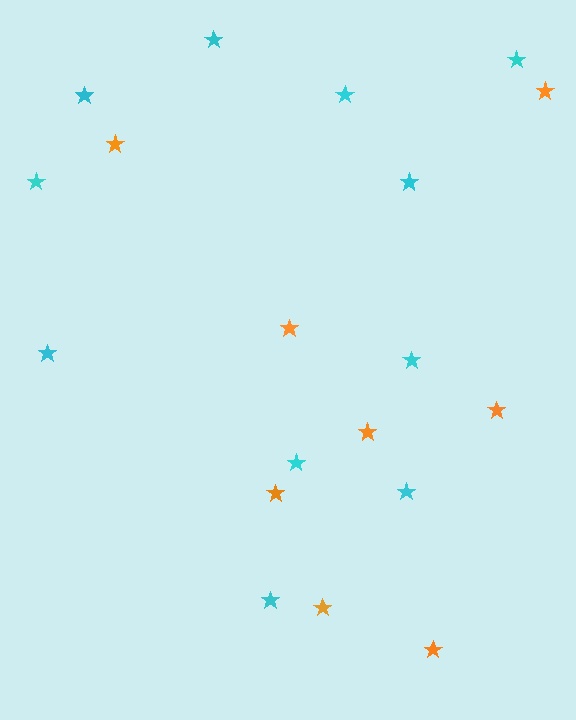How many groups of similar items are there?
There are 2 groups: one group of cyan stars (11) and one group of orange stars (8).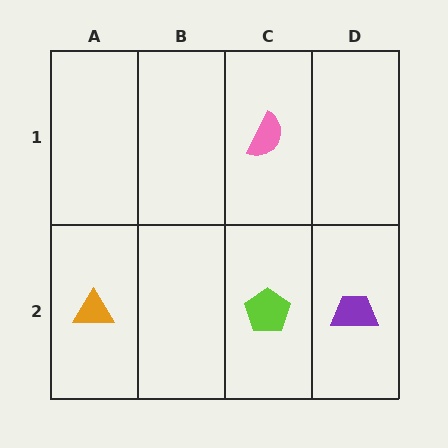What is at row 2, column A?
An orange triangle.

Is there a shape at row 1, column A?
No, that cell is empty.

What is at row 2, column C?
A lime pentagon.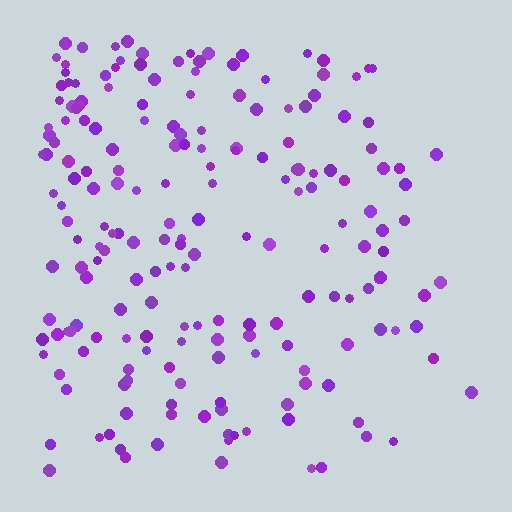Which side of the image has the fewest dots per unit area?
The right.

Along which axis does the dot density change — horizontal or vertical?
Horizontal.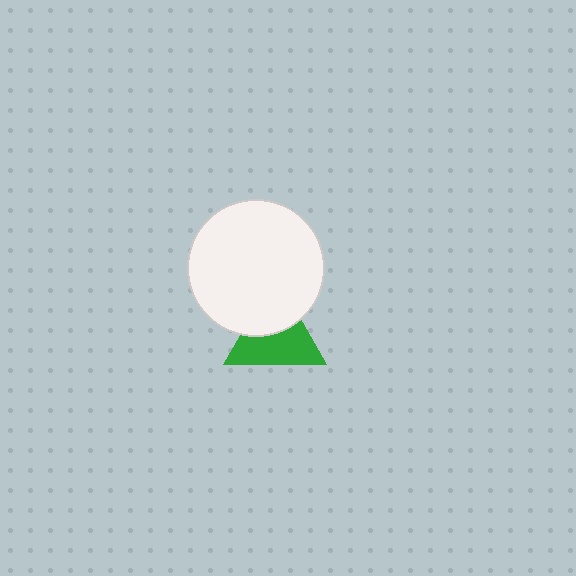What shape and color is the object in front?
The object in front is a white circle.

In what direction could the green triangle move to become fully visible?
The green triangle could move down. That would shift it out from behind the white circle entirely.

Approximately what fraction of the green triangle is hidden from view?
Roughly 40% of the green triangle is hidden behind the white circle.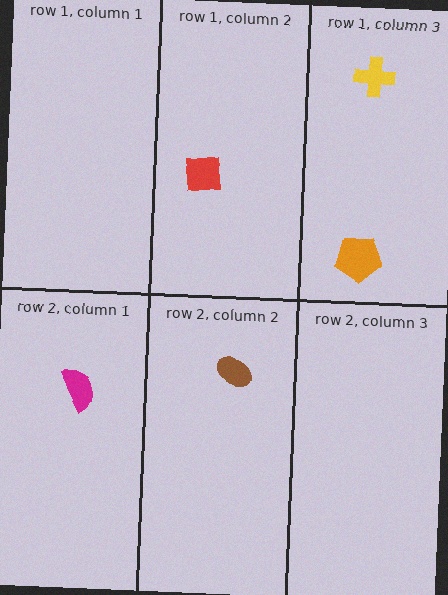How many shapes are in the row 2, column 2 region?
1.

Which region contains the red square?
The row 1, column 2 region.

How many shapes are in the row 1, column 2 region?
1.